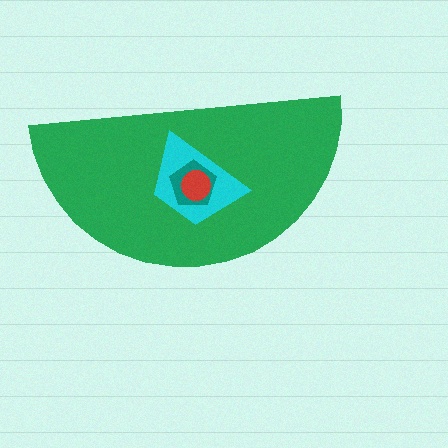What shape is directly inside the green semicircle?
The cyan trapezoid.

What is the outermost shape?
The green semicircle.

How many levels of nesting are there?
4.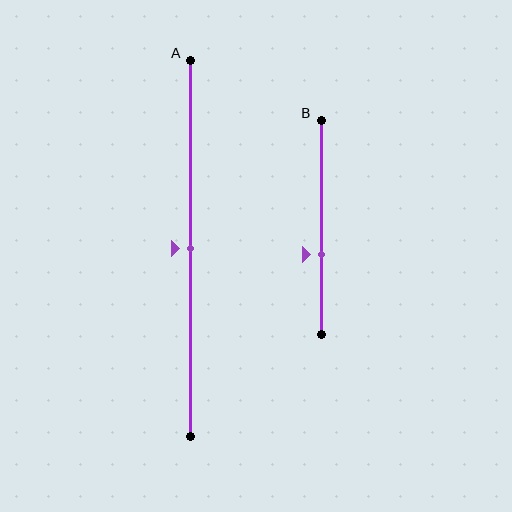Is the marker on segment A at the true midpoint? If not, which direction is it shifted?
Yes, the marker on segment A is at the true midpoint.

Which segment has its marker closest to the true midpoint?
Segment A has its marker closest to the true midpoint.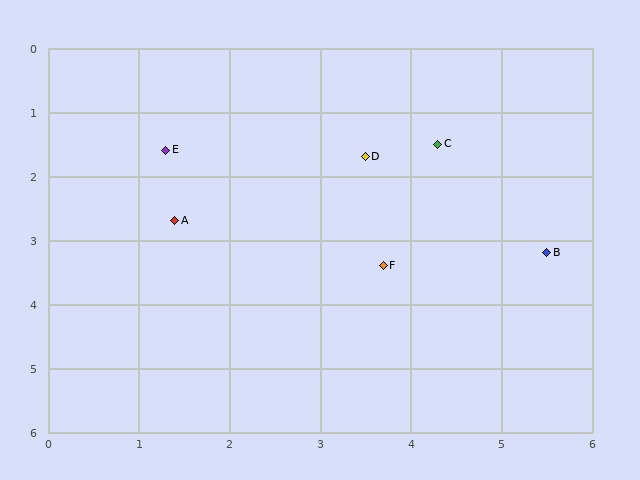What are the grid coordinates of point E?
Point E is at approximately (1.3, 1.6).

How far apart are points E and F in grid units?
Points E and F are about 3.0 grid units apart.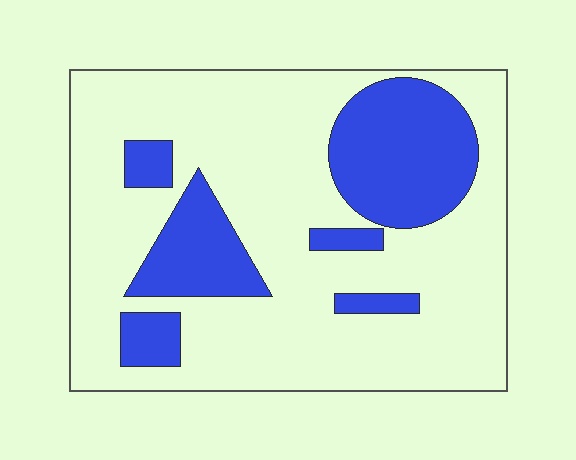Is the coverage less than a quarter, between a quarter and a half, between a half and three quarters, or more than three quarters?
Between a quarter and a half.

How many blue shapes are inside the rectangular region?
6.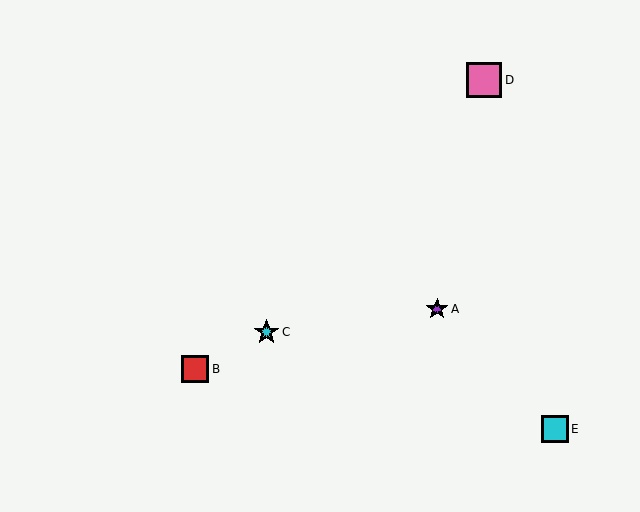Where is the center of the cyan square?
The center of the cyan square is at (555, 429).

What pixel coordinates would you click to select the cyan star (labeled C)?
Click at (267, 332) to select the cyan star C.